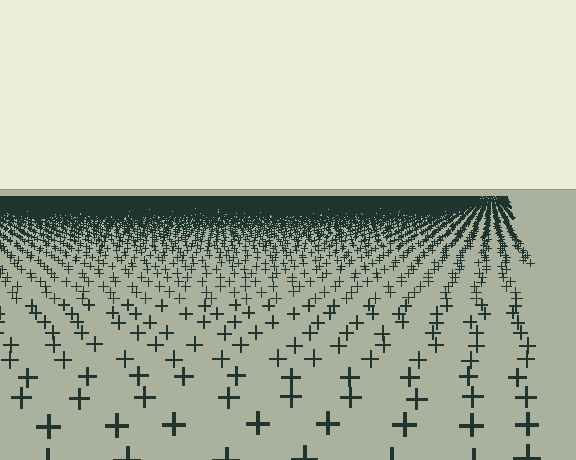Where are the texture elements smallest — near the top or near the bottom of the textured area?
Near the top.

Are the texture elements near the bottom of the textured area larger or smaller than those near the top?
Larger. Near the bottom, elements are closer to the viewer and appear at a bigger on-screen size.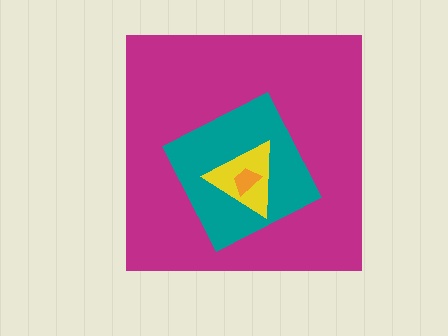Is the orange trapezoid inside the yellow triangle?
Yes.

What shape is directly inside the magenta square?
The teal diamond.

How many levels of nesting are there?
4.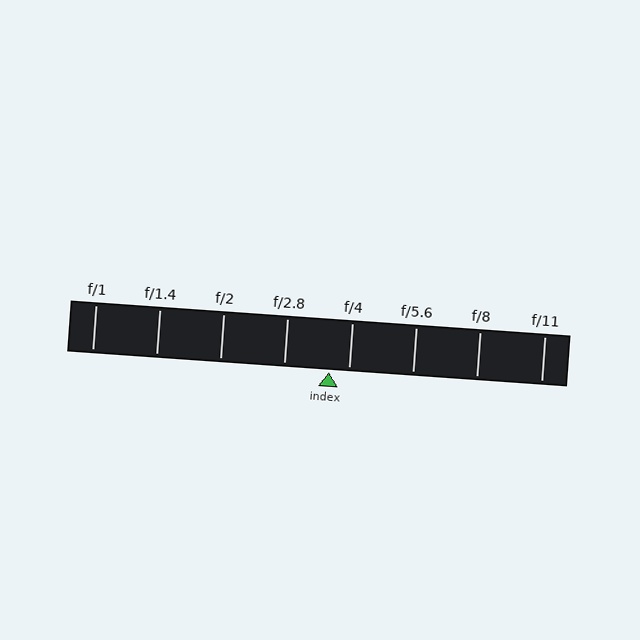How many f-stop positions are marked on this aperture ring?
There are 8 f-stop positions marked.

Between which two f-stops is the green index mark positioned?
The index mark is between f/2.8 and f/4.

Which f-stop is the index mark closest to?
The index mark is closest to f/4.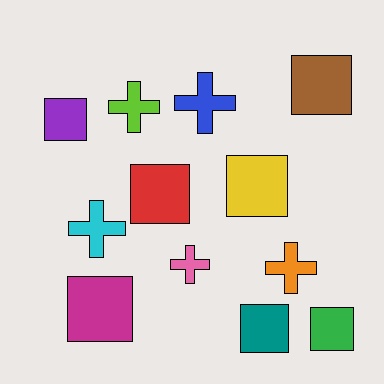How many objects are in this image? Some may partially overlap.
There are 12 objects.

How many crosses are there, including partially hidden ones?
There are 5 crosses.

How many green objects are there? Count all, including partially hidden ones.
There is 1 green object.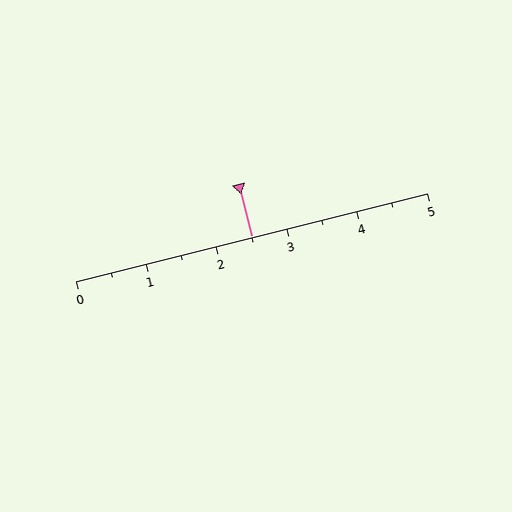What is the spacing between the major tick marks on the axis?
The major ticks are spaced 1 apart.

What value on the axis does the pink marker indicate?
The marker indicates approximately 2.5.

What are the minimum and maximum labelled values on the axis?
The axis runs from 0 to 5.